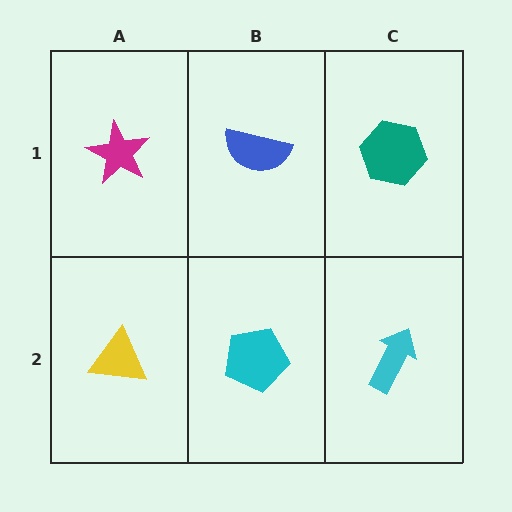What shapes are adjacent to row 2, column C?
A teal hexagon (row 1, column C), a cyan pentagon (row 2, column B).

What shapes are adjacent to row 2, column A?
A magenta star (row 1, column A), a cyan pentagon (row 2, column B).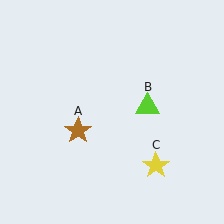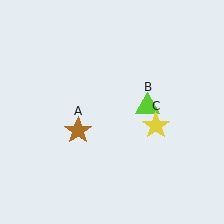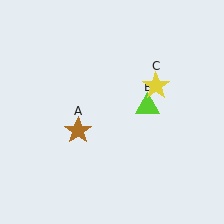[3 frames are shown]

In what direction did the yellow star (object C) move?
The yellow star (object C) moved up.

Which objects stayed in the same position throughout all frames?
Brown star (object A) and lime triangle (object B) remained stationary.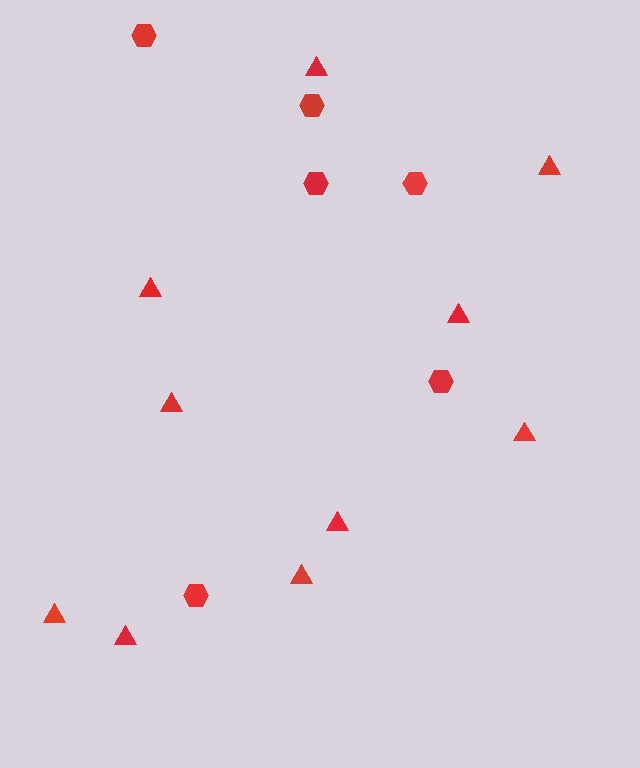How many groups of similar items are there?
There are 2 groups: one group of hexagons (6) and one group of triangles (10).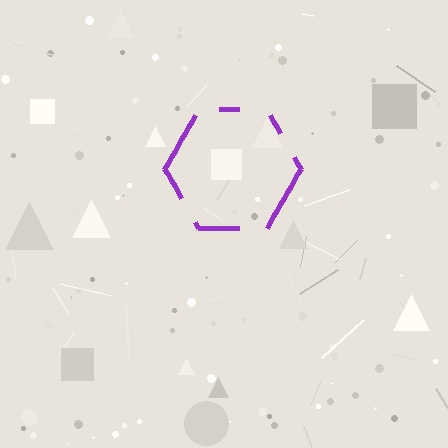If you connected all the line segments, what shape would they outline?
They would outline a hexagon.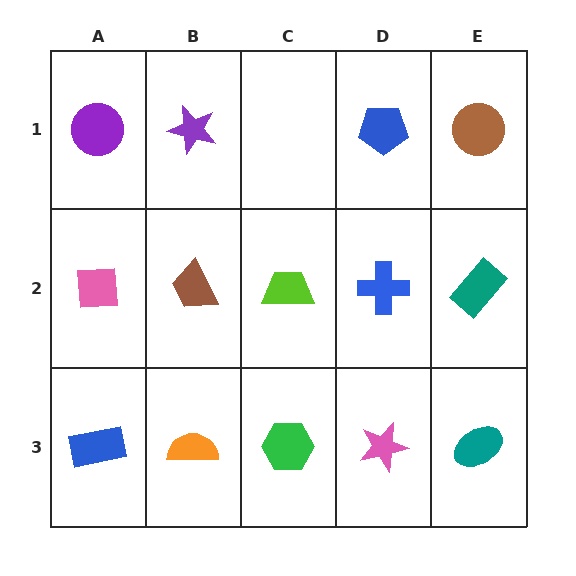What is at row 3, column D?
A pink star.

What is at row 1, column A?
A purple circle.